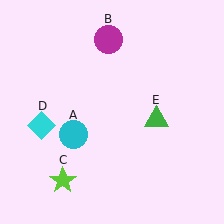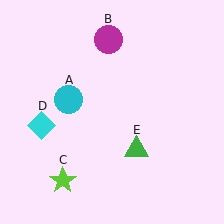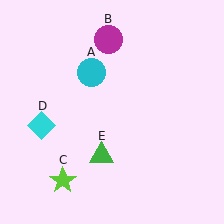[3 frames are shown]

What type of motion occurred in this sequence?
The cyan circle (object A), green triangle (object E) rotated clockwise around the center of the scene.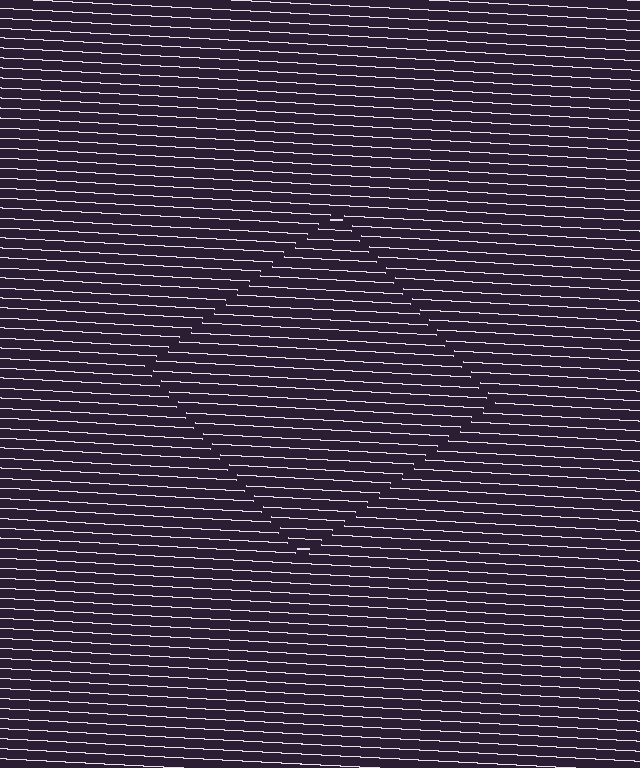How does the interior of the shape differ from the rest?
The interior of the shape contains the same grating, shifted by half a period — the contour is defined by the phase discontinuity where line-ends from the inner and outer gratings abut.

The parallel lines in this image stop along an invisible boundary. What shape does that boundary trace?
An illusory square. The interior of the shape contains the same grating, shifted by half a period — the contour is defined by the phase discontinuity where line-ends from the inner and outer gratings abut.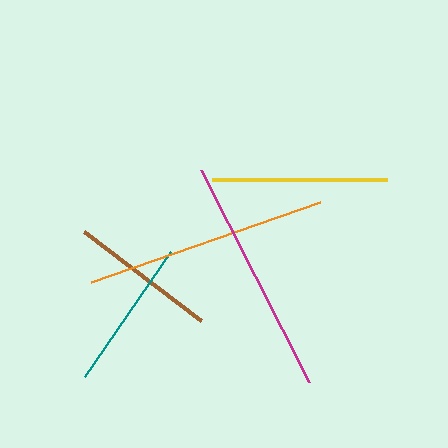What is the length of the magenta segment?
The magenta segment is approximately 238 pixels long.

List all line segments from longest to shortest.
From longest to shortest: orange, magenta, yellow, teal, brown.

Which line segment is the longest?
The orange line is the longest at approximately 243 pixels.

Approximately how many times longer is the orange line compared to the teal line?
The orange line is approximately 1.6 times the length of the teal line.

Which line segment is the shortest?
The brown line is the shortest at approximately 147 pixels.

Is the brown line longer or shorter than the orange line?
The orange line is longer than the brown line.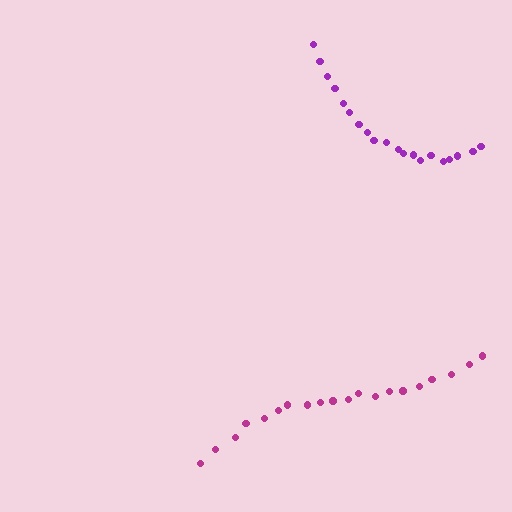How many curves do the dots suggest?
There are 2 distinct paths.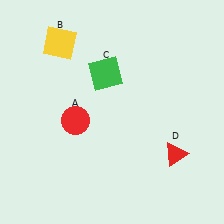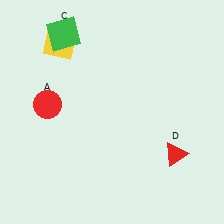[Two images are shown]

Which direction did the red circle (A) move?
The red circle (A) moved left.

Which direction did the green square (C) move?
The green square (C) moved left.